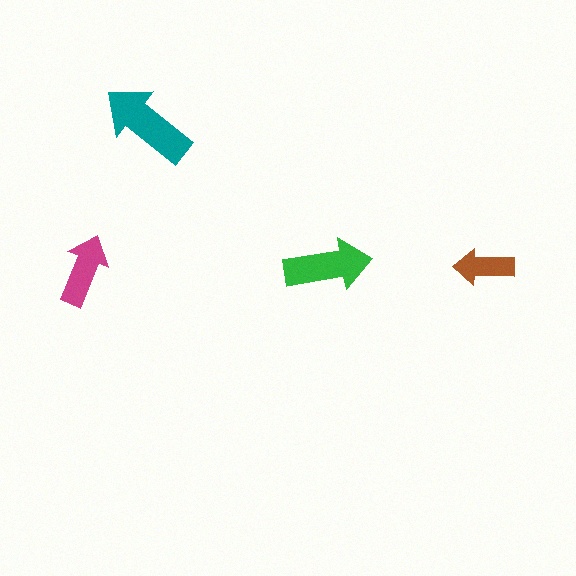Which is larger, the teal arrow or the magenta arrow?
The teal one.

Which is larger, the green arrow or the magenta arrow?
The green one.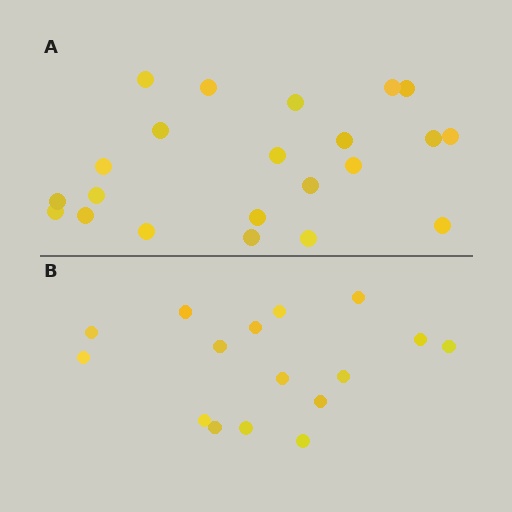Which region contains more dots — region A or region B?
Region A (the top region) has more dots.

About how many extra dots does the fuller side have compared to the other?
Region A has about 6 more dots than region B.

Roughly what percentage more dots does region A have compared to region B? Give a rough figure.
About 40% more.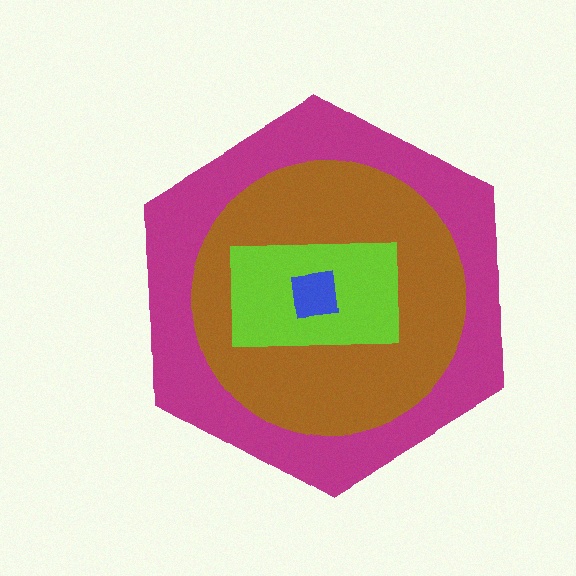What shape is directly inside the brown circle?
The lime rectangle.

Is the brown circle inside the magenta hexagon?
Yes.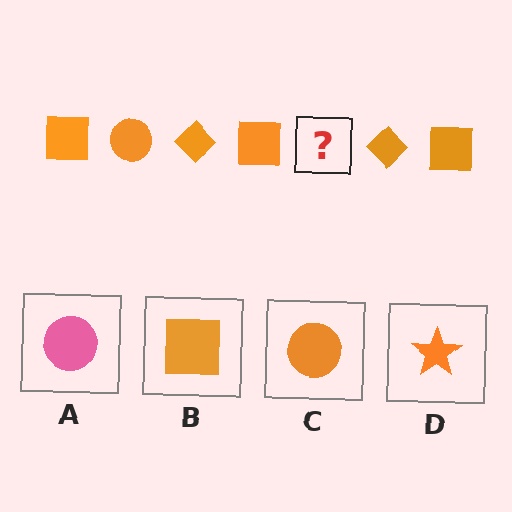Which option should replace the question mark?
Option C.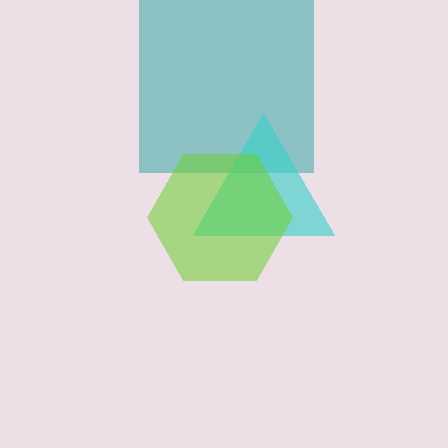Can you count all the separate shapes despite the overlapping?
Yes, there are 3 separate shapes.